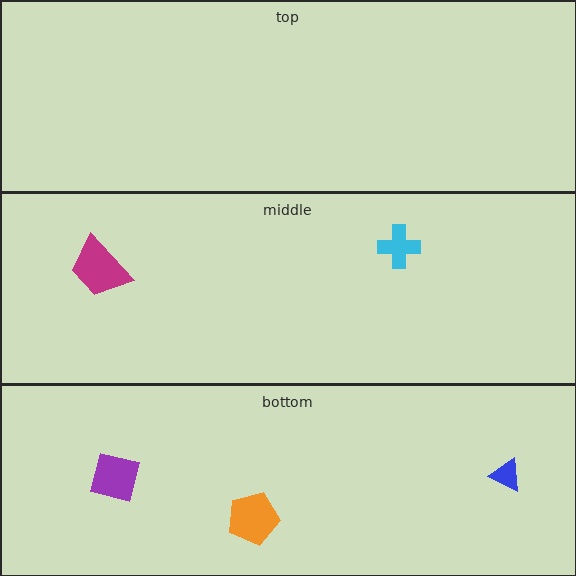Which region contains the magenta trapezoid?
The middle region.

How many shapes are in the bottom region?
3.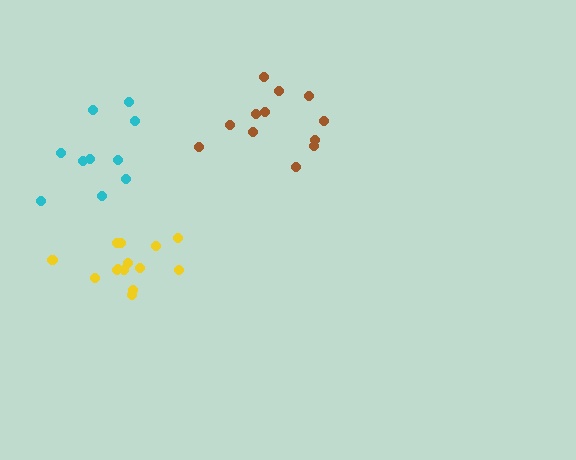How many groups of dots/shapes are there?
There are 3 groups.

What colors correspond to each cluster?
The clusters are colored: brown, yellow, cyan.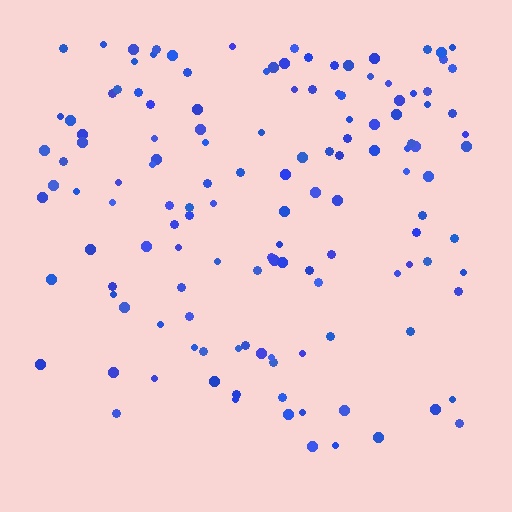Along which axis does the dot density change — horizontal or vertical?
Vertical.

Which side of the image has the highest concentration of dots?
The top.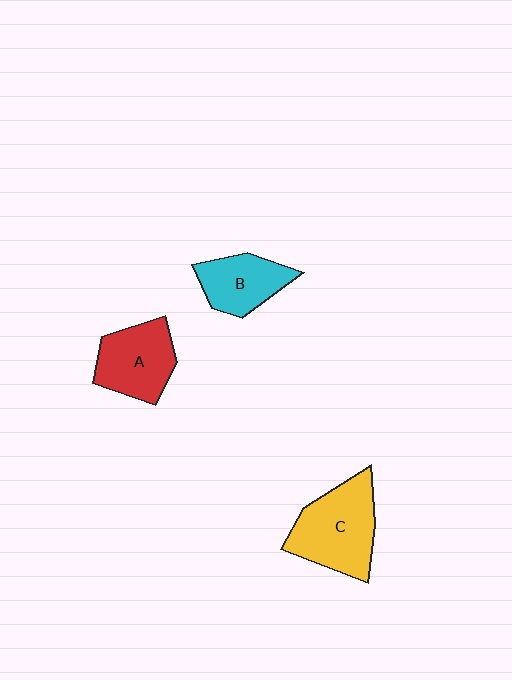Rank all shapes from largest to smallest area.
From largest to smallest: C (yellow), A (red), B (cyan).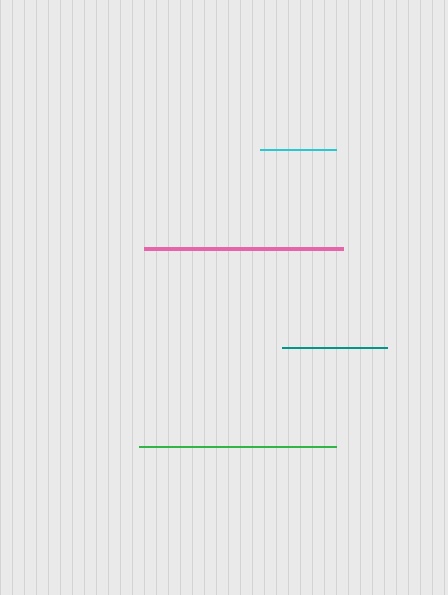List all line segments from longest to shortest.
From longest to shortest: pink, green, teal, cyan.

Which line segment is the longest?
The pink line is the longest at approximately 200 pixels.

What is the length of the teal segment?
The teal segment is approximately 105 pixels long.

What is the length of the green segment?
The green segment is approximately 196 pixels long.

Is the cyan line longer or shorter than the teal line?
The teal line is longer than the cyan line.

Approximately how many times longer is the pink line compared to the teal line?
The pink line is approximately 1.9 times the length of the teal line.